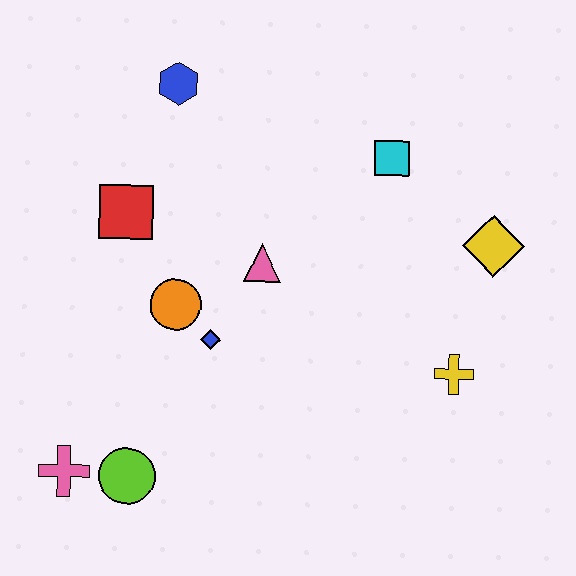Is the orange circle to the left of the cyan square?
Yes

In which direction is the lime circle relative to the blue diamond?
The lime circle is below the blue diamond.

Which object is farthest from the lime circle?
The yellow diamond is farthest from the lime circle.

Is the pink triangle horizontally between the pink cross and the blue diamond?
No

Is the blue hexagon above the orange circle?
Yes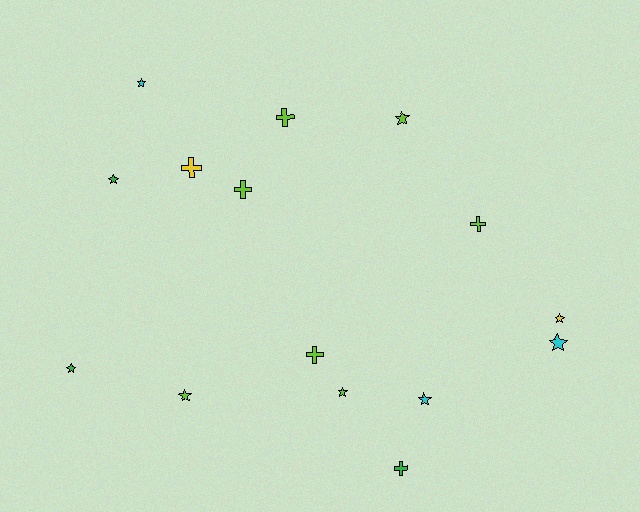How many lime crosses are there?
There are 4 lime crosses.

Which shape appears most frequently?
Star, with 9 objects.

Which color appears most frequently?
Lime, with 7 objects.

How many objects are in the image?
There are 15 objects.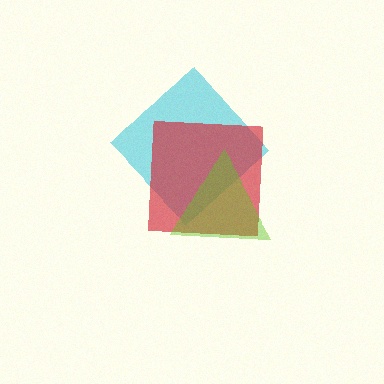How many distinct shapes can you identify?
There are 3 distinct shapes: a cyan diamond, a red square, a lime triangle.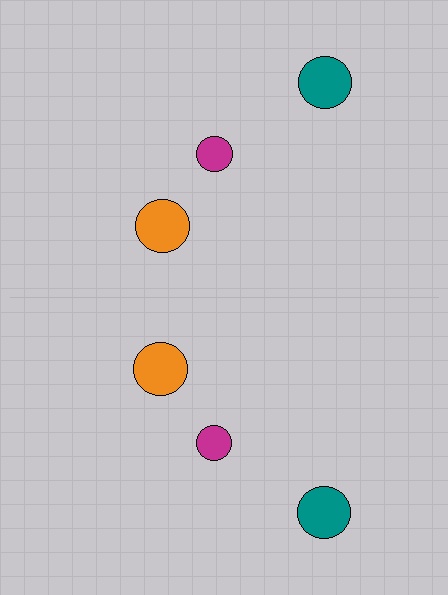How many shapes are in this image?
There are 6 shapes in this image.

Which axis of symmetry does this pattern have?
The pattern has a horizontal axis of symmetry running through the center of the image.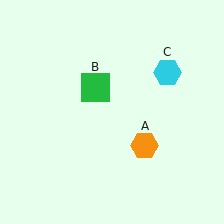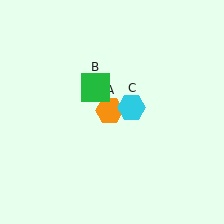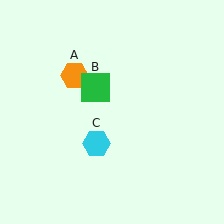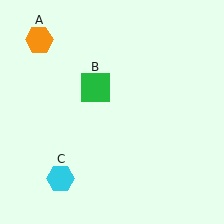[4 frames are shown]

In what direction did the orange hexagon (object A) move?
The orange hexagon (object A) moved up and to the left.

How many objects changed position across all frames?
2 objects changed position: orange hexagon (object A), cyan hexagon (object C).